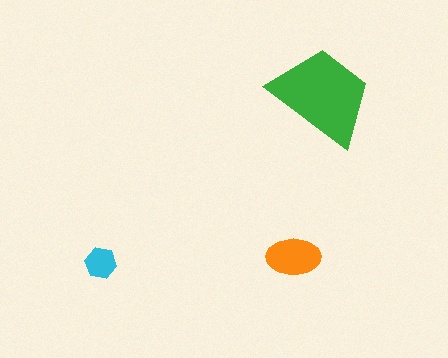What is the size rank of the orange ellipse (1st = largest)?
2nd.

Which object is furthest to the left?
The cyan hexagon is leftmost.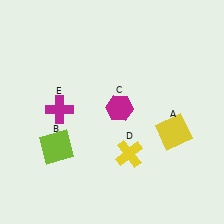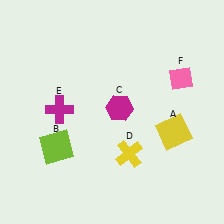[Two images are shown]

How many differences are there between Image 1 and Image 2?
There is 1 difference between the two images.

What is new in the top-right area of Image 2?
A pink diamond (F) was added in the top-right area of Image 2.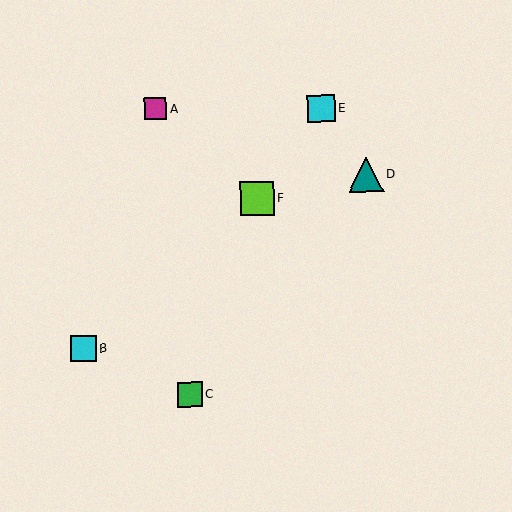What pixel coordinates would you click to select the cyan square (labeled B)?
Click at (83, 348) to select the cyan square B.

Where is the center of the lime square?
The center of the lime square is at (257, 199).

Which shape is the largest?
The teal triangle (labeled D) is the largest.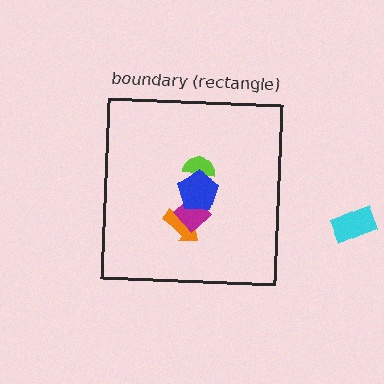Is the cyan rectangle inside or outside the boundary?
Outside.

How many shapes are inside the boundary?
4 inside, 1 outside.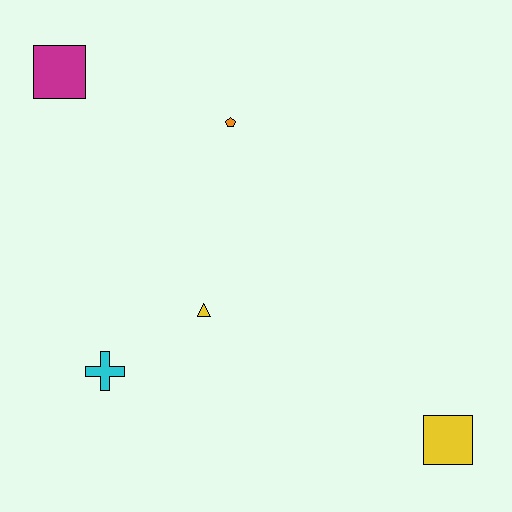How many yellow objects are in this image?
There are 2 yellow objects.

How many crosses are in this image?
There is 1 cross.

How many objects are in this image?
There are 5 objects.